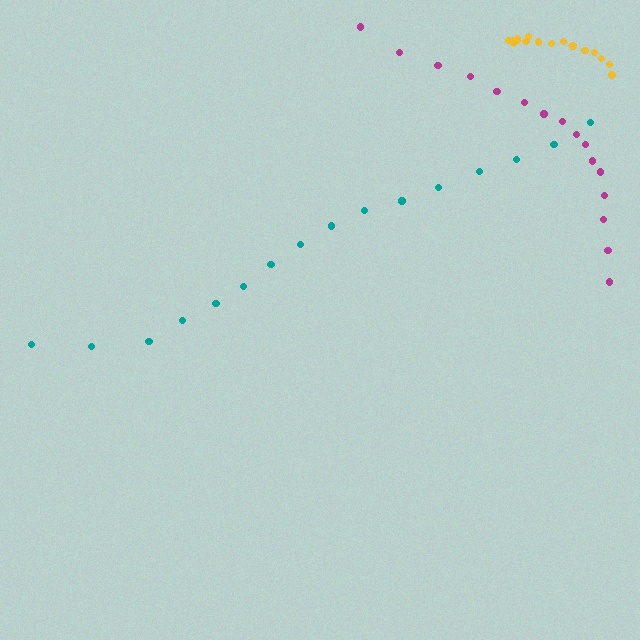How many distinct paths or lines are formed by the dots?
There are 3 distinct paths.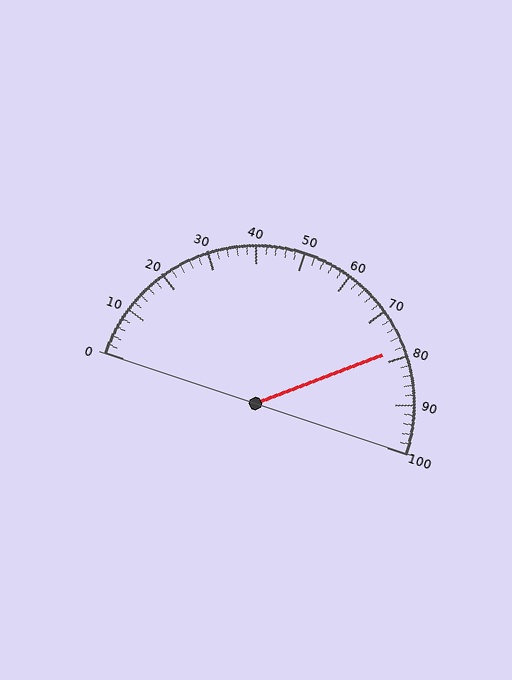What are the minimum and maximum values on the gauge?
The gauge ranges from 0 to 100.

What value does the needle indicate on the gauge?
The needle indicates approximately 78.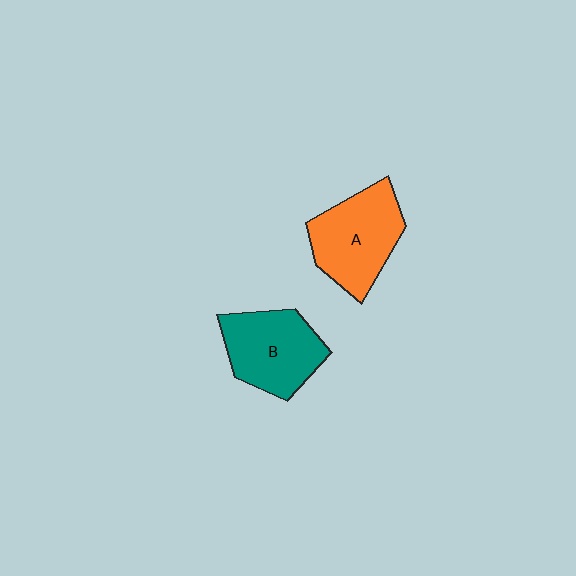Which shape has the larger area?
Shape A (orange).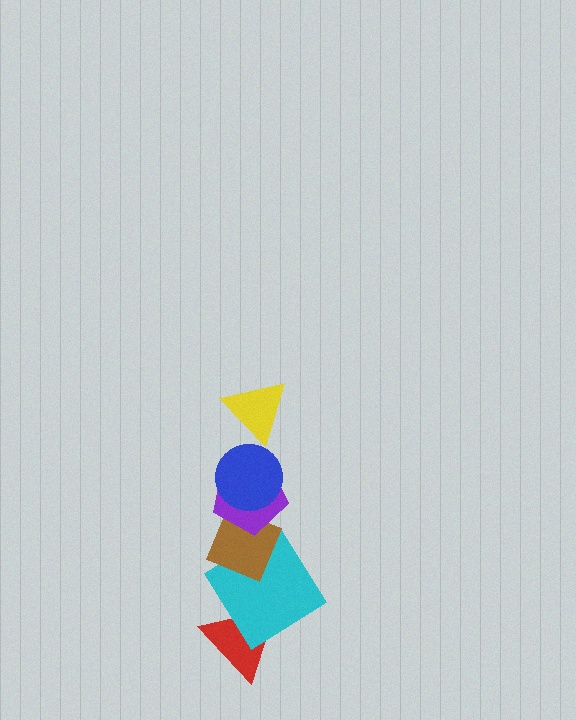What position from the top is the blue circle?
The blue circle is 2nd from the top.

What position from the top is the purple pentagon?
The purple pentagon is 3rd from the top.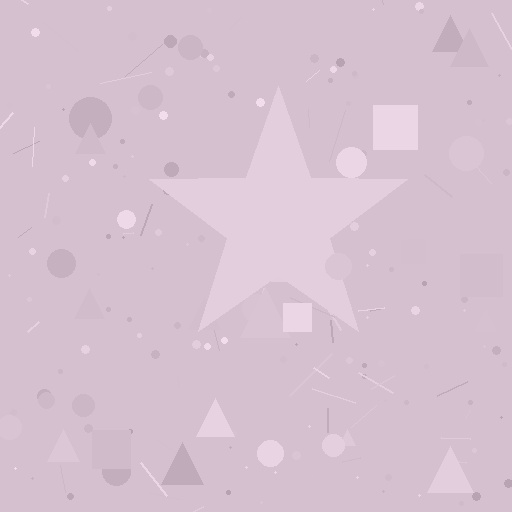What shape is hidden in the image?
A star is hidden in the image.